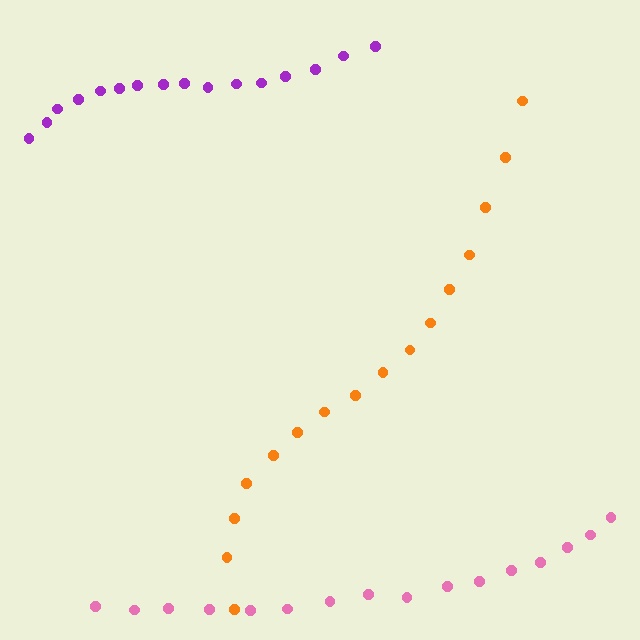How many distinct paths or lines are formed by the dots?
There are 3 distinct paths.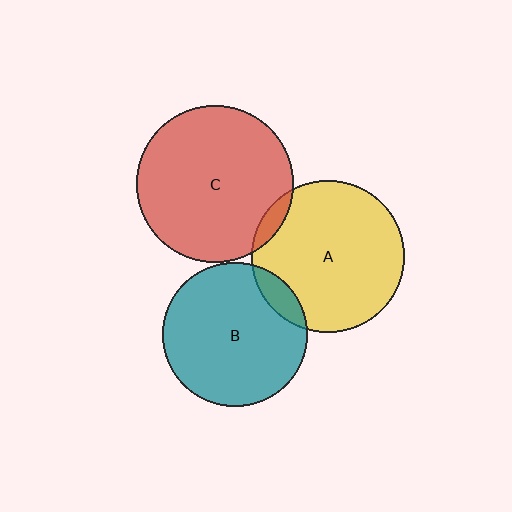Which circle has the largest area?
Circle C (red).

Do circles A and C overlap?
Yes.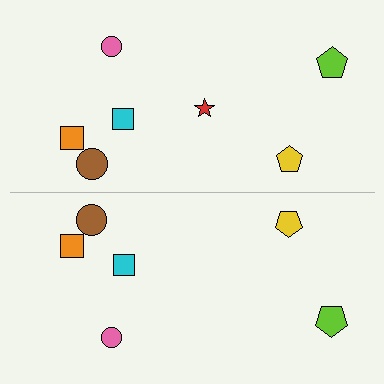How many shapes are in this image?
There are 13 shapes in this image.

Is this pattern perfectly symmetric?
No, the pattern is not perfectly symmetric. A red star is missing from the bottom side.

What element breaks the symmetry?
A red star is missing from the bottom side.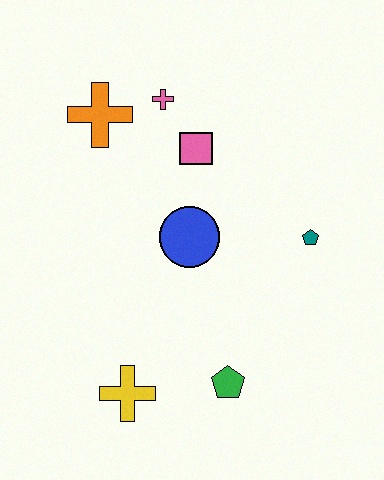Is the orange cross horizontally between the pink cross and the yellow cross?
No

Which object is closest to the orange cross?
The pink cross is closest to the orange cross.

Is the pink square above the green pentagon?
Yes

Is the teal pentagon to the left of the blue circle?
No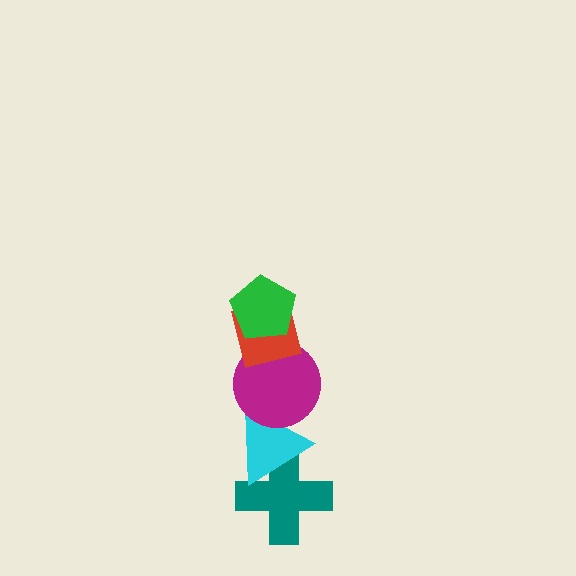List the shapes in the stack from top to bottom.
From top to bottom: the green pentagon, the red square, the magenta circle, the cyan triangle, the teal cross.